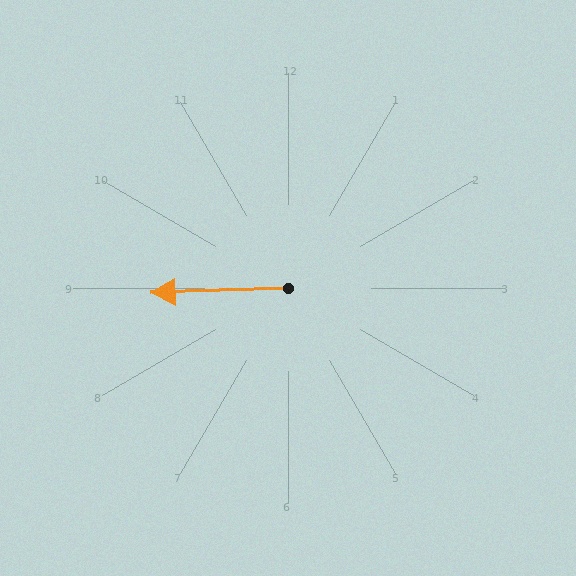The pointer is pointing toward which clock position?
Roughly 9 o'clock.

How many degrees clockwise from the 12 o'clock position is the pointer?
Approximately 268 degrees.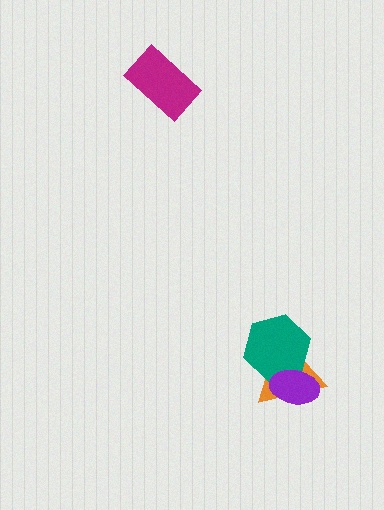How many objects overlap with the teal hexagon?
2 objects overlap with the teal hexagon.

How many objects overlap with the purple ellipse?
2 objects overlap with the purple ellipse.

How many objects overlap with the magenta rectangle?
0 objects overlap with the magenta rectangle.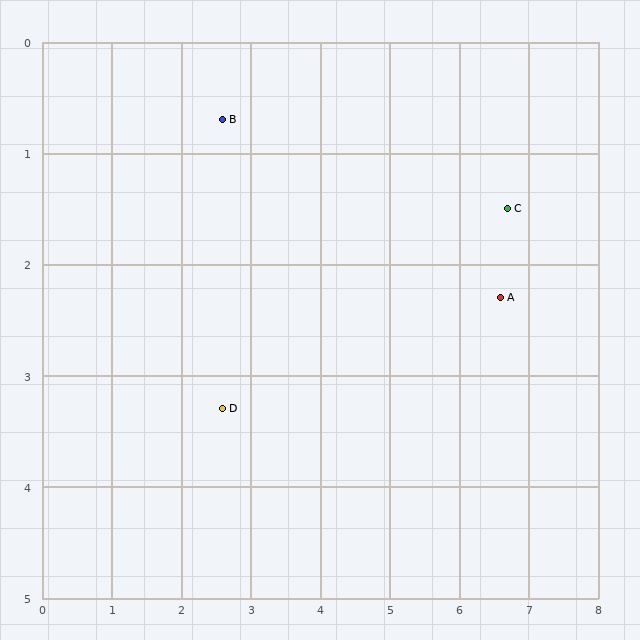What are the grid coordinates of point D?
Point D is at approximately (2.6, 3.3).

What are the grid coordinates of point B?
Point B is at approximately (2.6, 0.7).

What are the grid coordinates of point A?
Point A is at approximately (6.6, 2.3).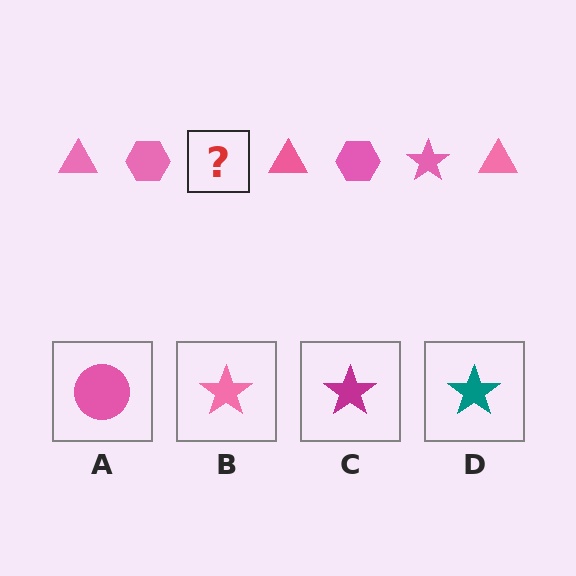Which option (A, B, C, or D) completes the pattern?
B.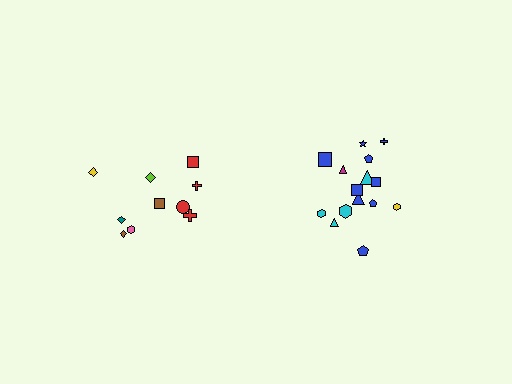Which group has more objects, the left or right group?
The right group.